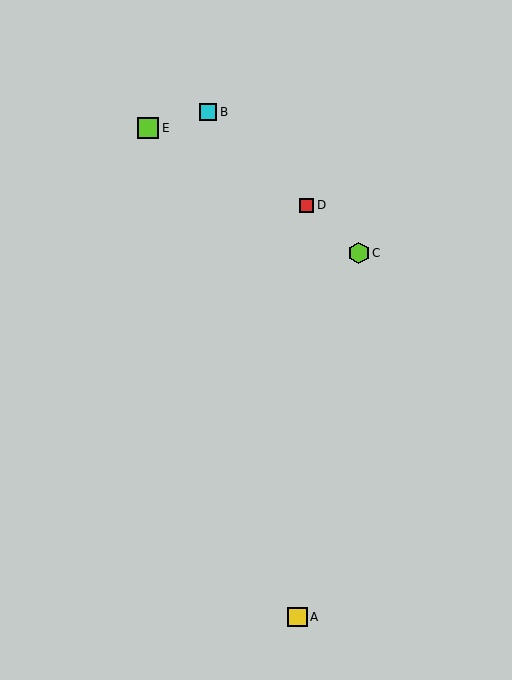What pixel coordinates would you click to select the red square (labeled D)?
Click at (307, 205) to select the red square D.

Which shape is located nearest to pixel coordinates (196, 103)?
The cyan square (labeled B) at (208, 112) is nearest to that location.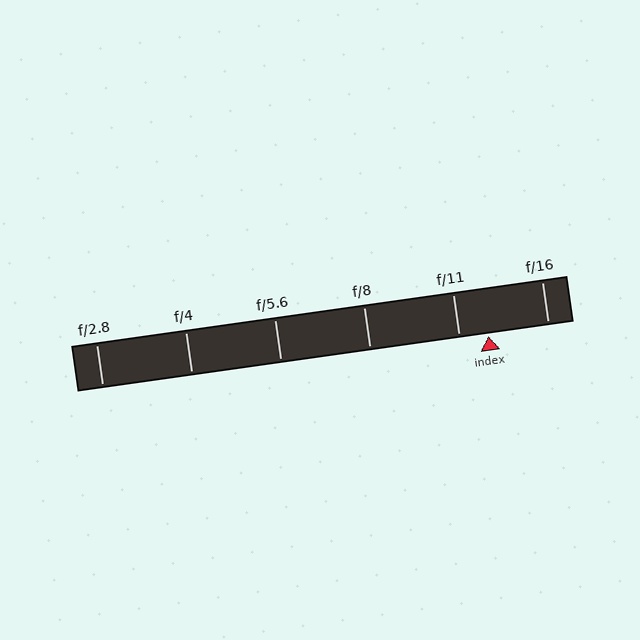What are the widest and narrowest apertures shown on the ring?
The widest aperture shown is f/2.8 and the narrowest is f/16.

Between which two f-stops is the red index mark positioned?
The index mark is between f/11 and f/16.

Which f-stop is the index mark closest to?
The index mark is closest to f/11.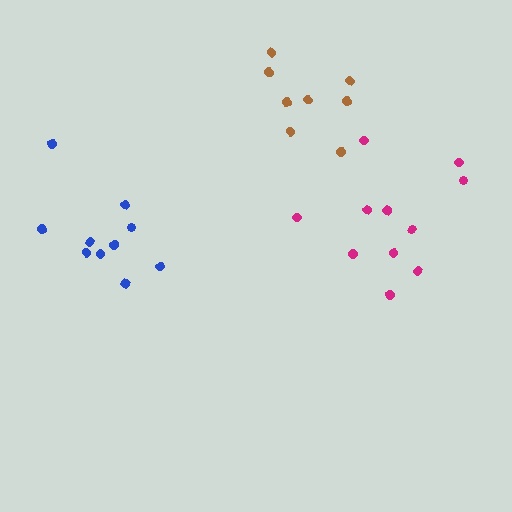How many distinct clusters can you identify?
There are 3 distinct clusters.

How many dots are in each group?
Group 1: 10 dots, Group 2: 8 dots, Group 3: 11 dots (29 total).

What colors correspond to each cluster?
The clusters are colored: blue, brown, magenta.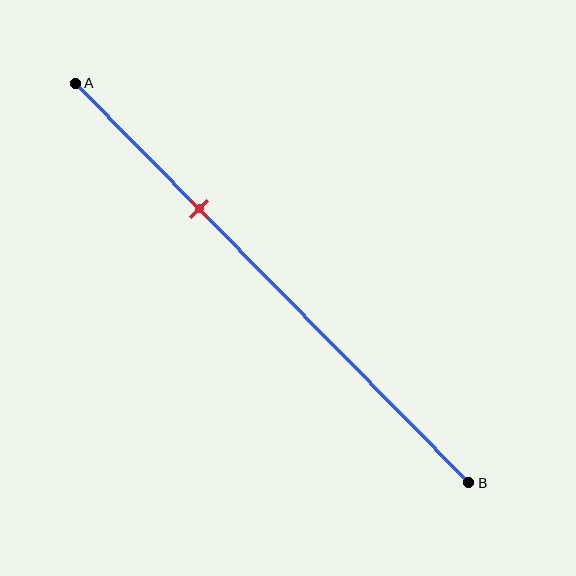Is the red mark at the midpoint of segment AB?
No, the mark is at about 30% from A, not at the 50% midpoint.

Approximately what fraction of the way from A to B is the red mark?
The red mark is approximately 30% of the way from A to B.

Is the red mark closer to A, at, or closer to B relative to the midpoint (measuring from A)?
The red mark is closer to point A than the midpoint of segment AB.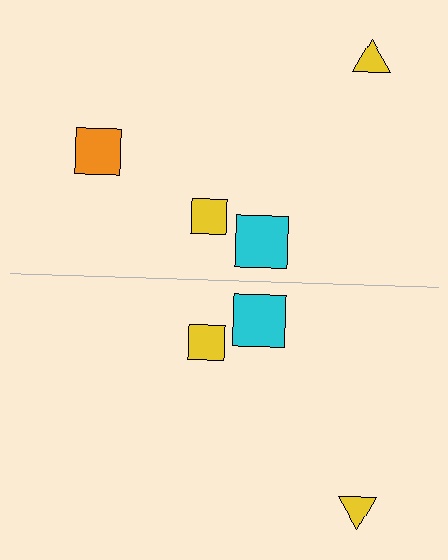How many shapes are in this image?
There are 7 shapes in this image.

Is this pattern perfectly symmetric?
No, the pattern is not perfectly symmetric. A orange square is missing from the bottom side.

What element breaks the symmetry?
A orange square is missing from the bottom side.